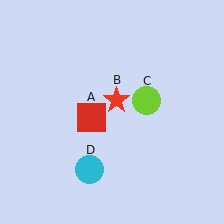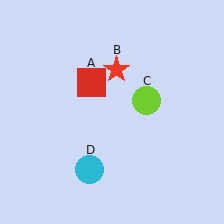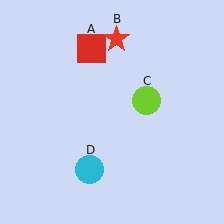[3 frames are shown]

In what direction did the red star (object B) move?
The red star (object B) moved up.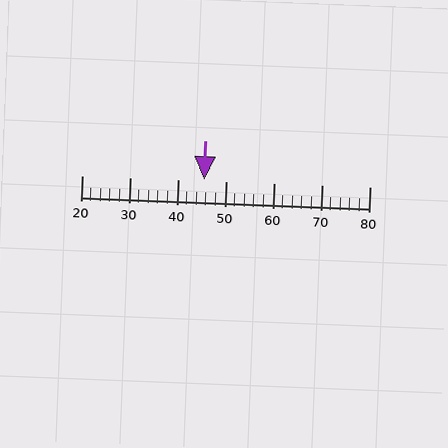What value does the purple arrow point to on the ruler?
The purple arrow points to approximately 46.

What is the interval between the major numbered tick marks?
The major tick marks are spaced 10 units apart.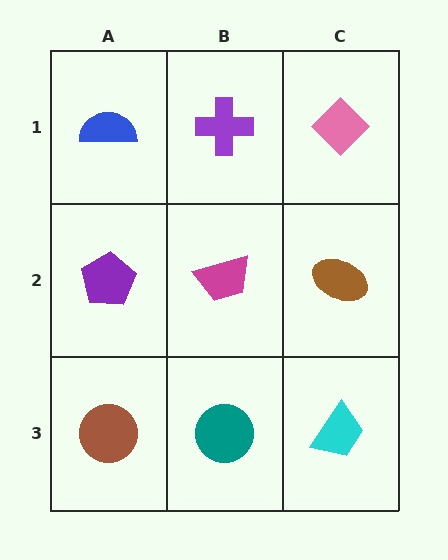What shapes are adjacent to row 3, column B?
A magenta trapezoid (row 2, column B), a brown circle (row 3, column A), a cyan trapezoid (row 3, column C).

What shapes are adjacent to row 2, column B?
A purple cross (row 1, column B), a teal circle (row 3, column B), a purple pentagon (row 2, column A), a brown ellipse (row 2, column C).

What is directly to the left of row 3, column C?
A teal circle.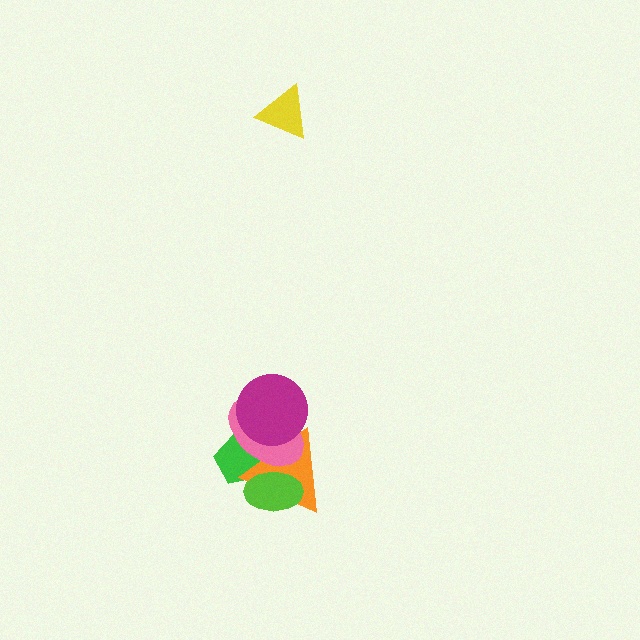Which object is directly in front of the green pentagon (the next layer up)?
The orange triangle is directly in front of the green pentagon.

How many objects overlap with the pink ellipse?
4 objects overlap with the pink ellipse.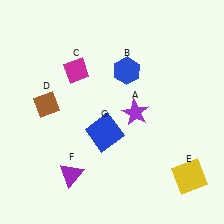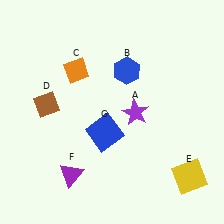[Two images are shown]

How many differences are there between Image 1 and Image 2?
There is 1 difference between the two images.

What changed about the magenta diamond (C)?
In Image 1, C is magenta. In Image 2, it changed to orange.